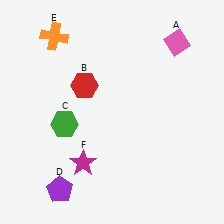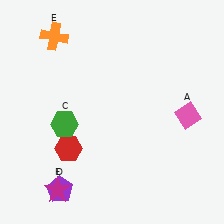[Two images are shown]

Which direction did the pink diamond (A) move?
The pink diamond (A) moved down.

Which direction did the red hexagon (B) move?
The red hexagon (B) moved down.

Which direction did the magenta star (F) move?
The magenta star (F) moved down.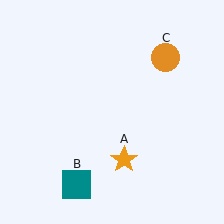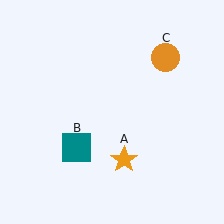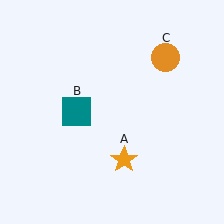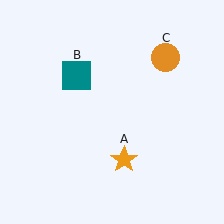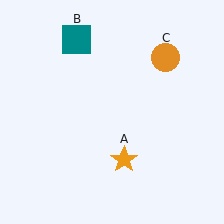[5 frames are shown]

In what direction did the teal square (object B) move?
The teal square (object B) moved up.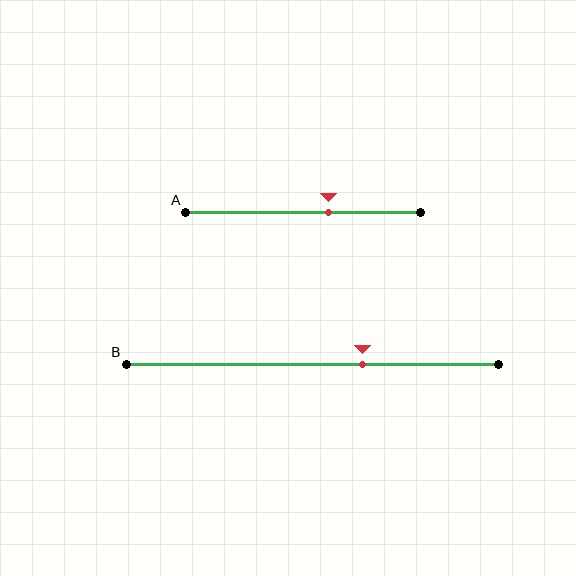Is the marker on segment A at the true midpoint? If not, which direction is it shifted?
No, the marker on segment A is shifted to the right by about 11% of the segment length.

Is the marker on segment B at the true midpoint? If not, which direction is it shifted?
No, the marker on segment B is shifted to the right by about 13% of the segment length.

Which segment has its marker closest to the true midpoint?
Segment A has its marker closest to the true midpoint.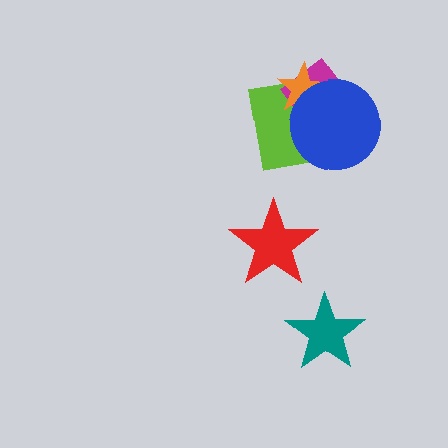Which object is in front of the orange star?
The blue circle is in front of the orange star.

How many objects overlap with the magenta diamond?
3 objects overlap with the magenta diamond.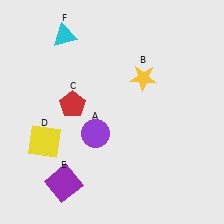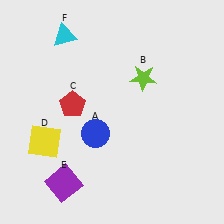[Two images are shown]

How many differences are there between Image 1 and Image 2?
There are 2 differences between the two images.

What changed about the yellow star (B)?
In Image 1, B is yellow. In Image 2, it changed to lime.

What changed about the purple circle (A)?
In Image 1, A is purple. In Image 2, it changed to blue.